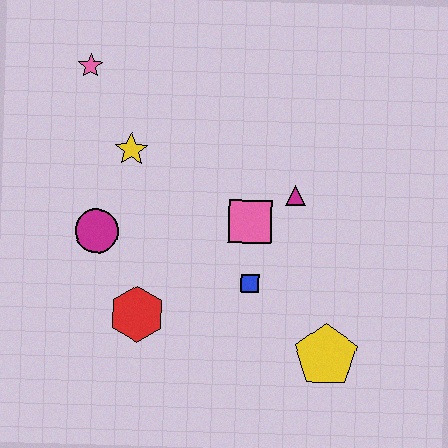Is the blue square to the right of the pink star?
Yes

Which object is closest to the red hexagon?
The magenta circle is closest to the red hexagon.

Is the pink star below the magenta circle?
No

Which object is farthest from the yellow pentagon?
The pink star is farthest from the yellow pentagon.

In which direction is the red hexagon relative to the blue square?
The red hexagon is to the left of the blue square.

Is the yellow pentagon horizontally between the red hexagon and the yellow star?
No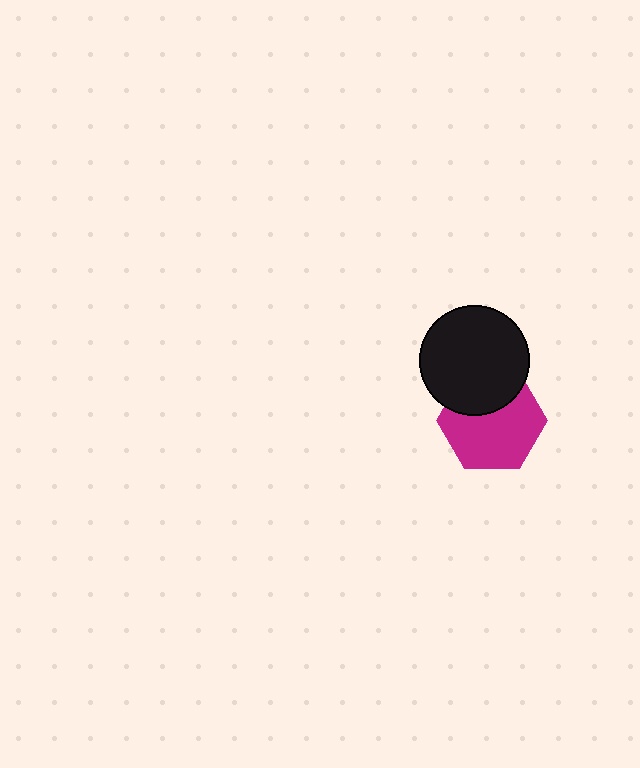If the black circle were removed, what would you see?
You would see the complete magenta hexagon.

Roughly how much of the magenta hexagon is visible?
Most of it is visible (roughly 68%).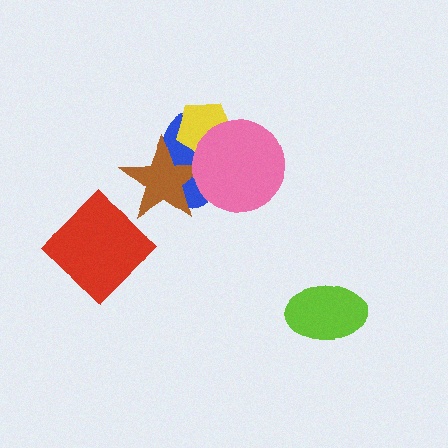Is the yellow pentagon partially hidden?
Yes, it is partially covered by another shape.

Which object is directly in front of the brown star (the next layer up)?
The yellow pentagon is directly in front of the brown star.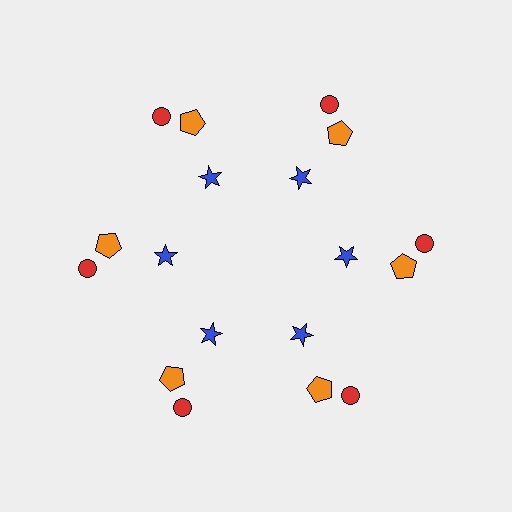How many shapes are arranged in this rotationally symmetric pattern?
There are 18 shapes, arranged in 6 groups of 3.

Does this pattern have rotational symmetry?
Yes, this pattern has 6-fold rotational symmetry. It looks the same after rotating 60 degrees around the center.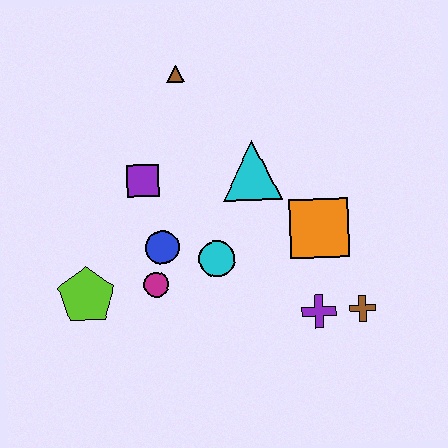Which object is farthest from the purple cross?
The brown triangle is farthest from the purple cross.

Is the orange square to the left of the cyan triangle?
No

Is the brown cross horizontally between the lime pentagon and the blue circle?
No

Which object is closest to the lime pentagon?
The magenta circle is closest to the lime pentagon.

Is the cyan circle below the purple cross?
No